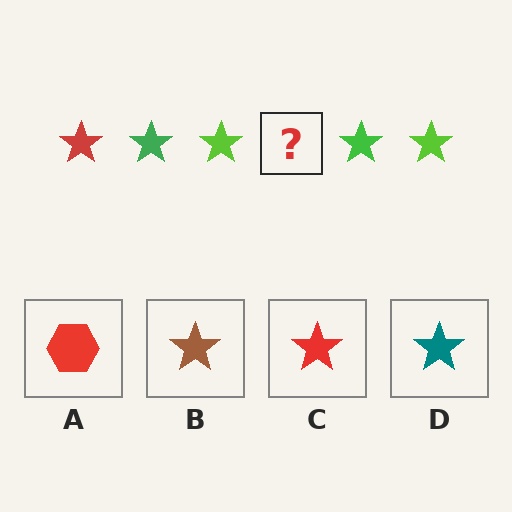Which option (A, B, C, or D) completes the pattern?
C.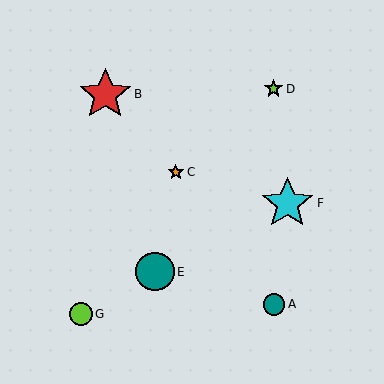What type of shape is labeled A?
Shape A is a teal circle.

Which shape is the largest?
The cyan star (labeled F) is the largest.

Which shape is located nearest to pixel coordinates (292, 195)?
The cyan star (labeled F) at (287, 203) is nearest to that location.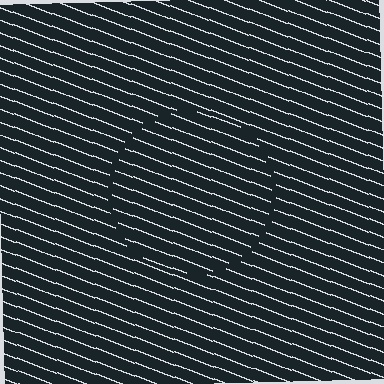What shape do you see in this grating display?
An illusory circle. The interior of the shape contains the same grating, shifted by half a period — the contour is defined by the phase discontinuity where line-ends from the inner and outer gratings abut.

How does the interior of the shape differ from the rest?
The interior of the shape contains the same grating, shifted by half a period — the contour is defined by the phase discontinuity where line-ends from the inner and outer gratings abut.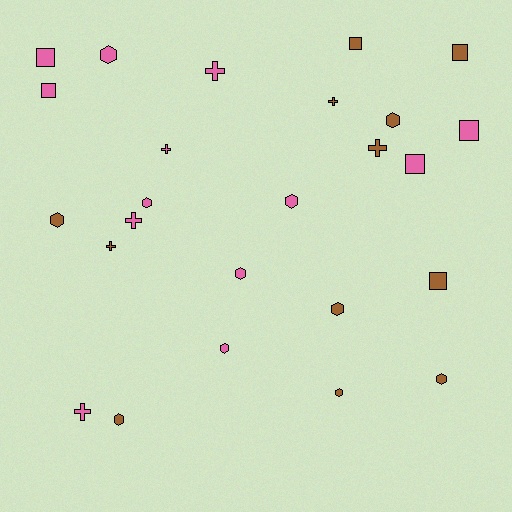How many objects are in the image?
There are 25 objects.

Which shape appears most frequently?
Hexagon, with 11 objects.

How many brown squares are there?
There are 3 brown squares.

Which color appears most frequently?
Pink, with 13 objects.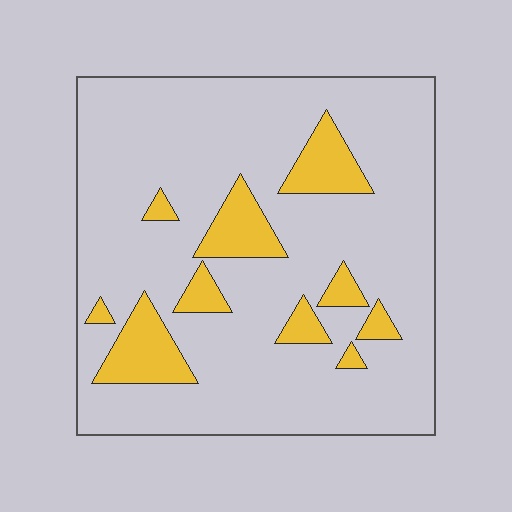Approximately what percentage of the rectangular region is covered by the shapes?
Approximately 15%.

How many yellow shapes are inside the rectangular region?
10.